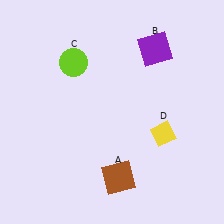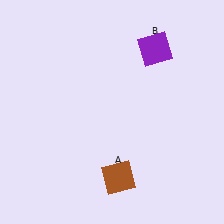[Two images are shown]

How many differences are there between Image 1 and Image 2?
There are 2 differences between the two images.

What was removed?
The lime circle (C), the yellow diamond (D) were removed in Image 2.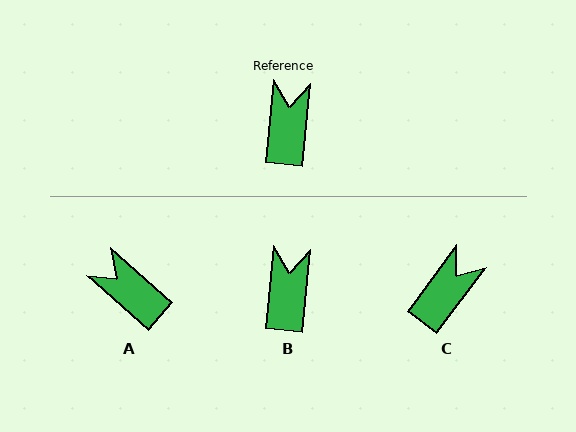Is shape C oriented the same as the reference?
No, it is off by about 30 degrees.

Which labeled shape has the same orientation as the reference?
B.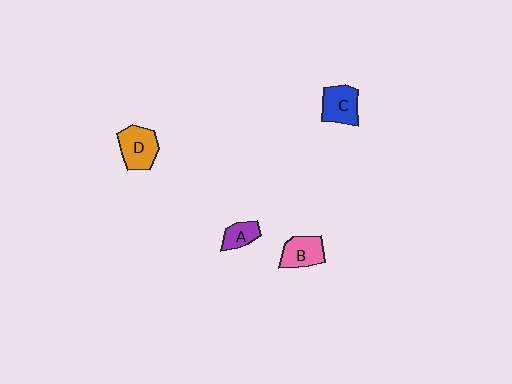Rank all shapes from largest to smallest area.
From largest to smallest: D (orange), C (blue), B (pink), A (purple).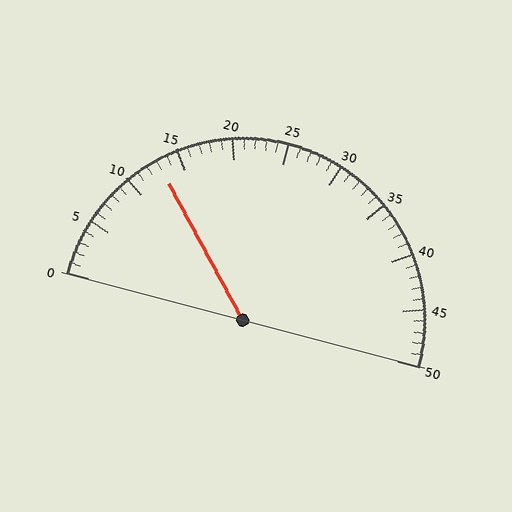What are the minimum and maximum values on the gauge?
The gauge ranges from 0 to 50.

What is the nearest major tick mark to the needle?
The nearest major tick mark is 15.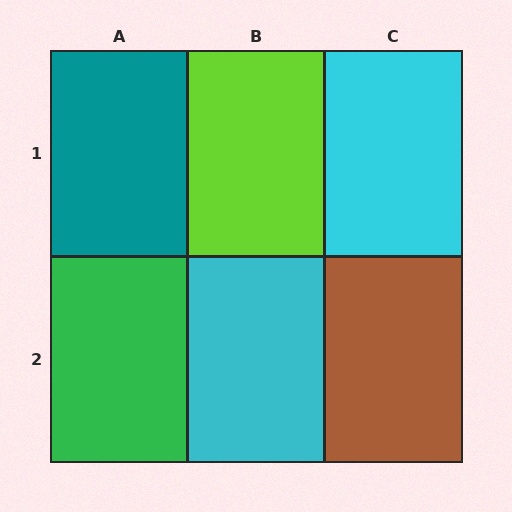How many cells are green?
1 cell is green.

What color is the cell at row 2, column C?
Brown.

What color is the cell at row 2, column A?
Green.